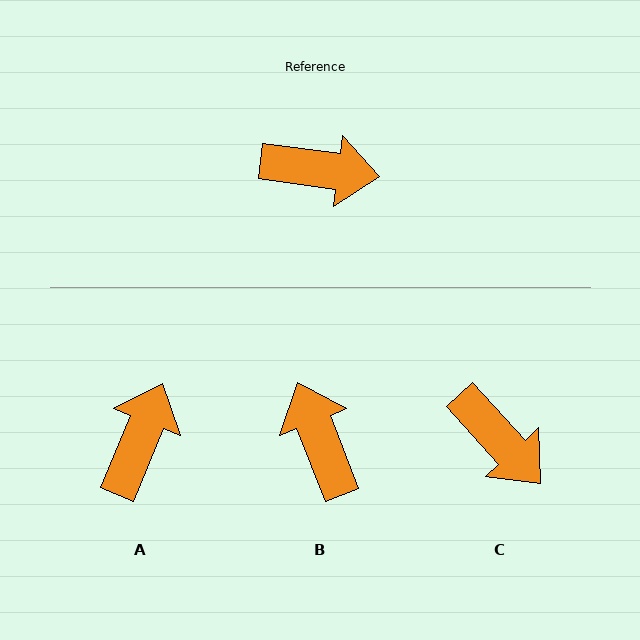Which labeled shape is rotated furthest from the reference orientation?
B, about 119 degrees away.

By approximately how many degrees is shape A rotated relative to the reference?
Approximately 75 degrees counter-clockwise.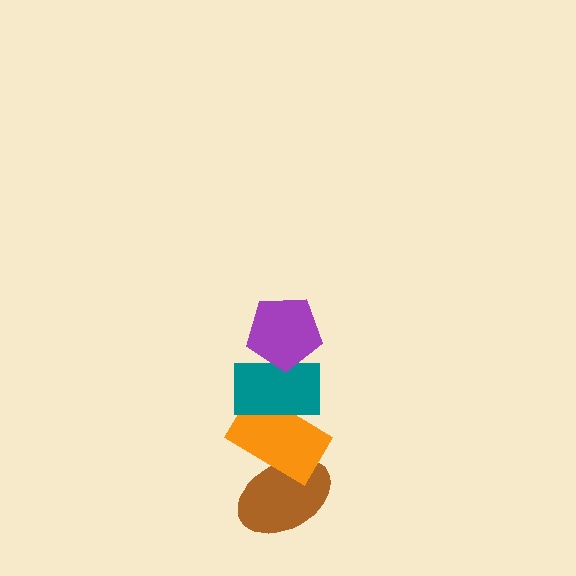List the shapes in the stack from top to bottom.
From top to bottom: the purple pentagon, the teal rectangle, the orange rectangle, the brown ellipse.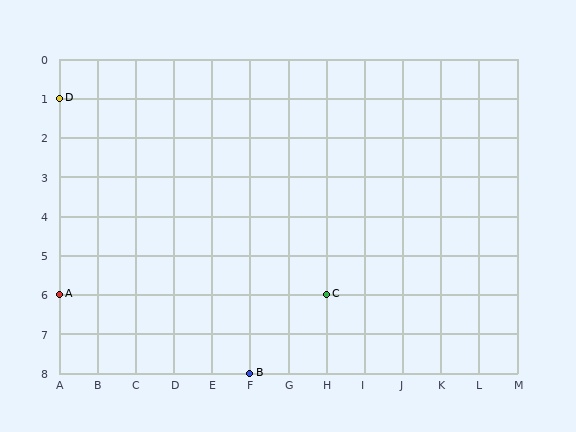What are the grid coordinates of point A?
Point A is at grid coordinates (A, 6).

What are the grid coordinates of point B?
Point B is at grid coordinates (F, 8).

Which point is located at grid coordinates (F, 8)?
Point B is at (F, 8).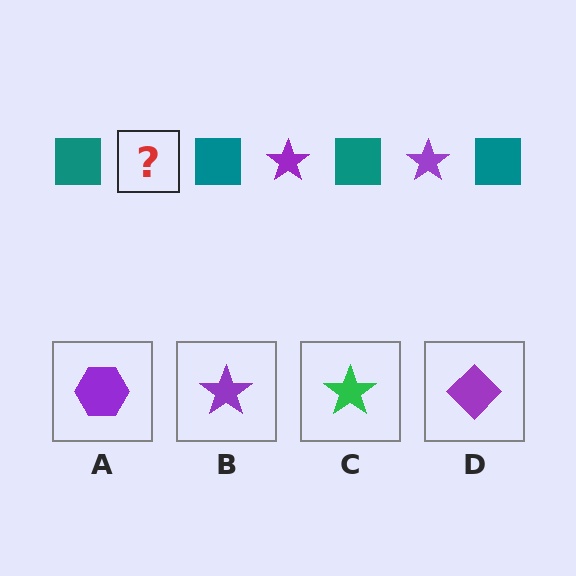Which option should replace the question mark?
Option B.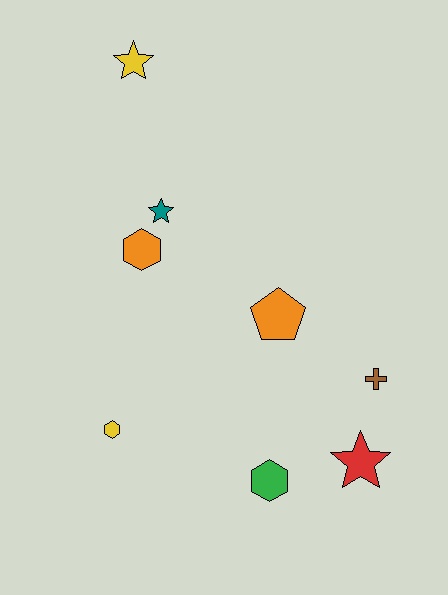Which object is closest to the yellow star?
The teal star is closest to the yellow star.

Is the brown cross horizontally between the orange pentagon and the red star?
No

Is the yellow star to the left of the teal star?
Yes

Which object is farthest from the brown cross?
The yellow star is farthest from the brown cross.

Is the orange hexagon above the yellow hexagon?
Yes